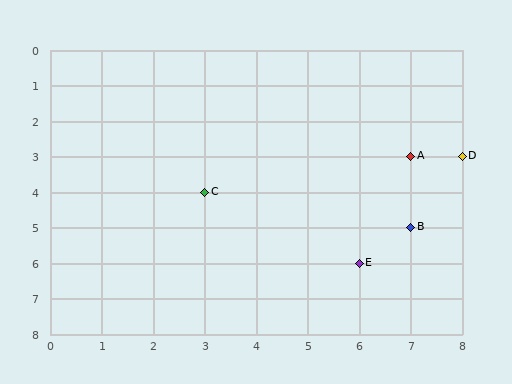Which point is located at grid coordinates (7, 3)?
Point A is at (7, 3).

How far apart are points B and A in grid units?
Points B and A are 2 rows apart.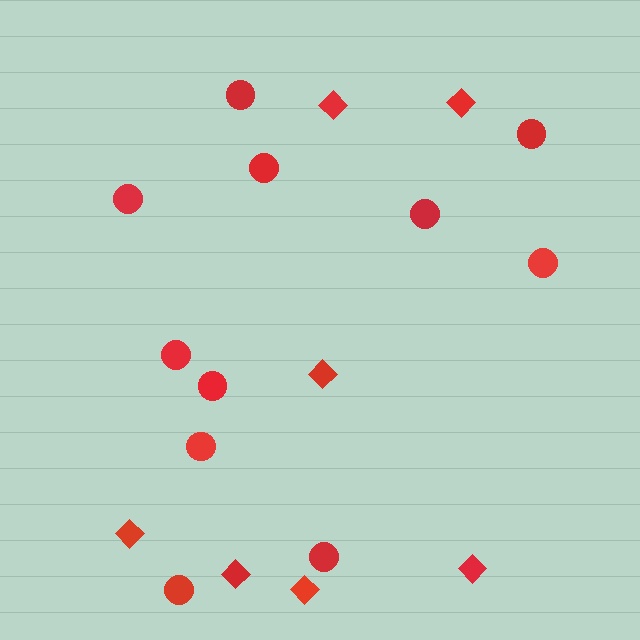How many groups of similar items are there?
There are 2 groups: one group of circles (11) and one group of diamonds (7).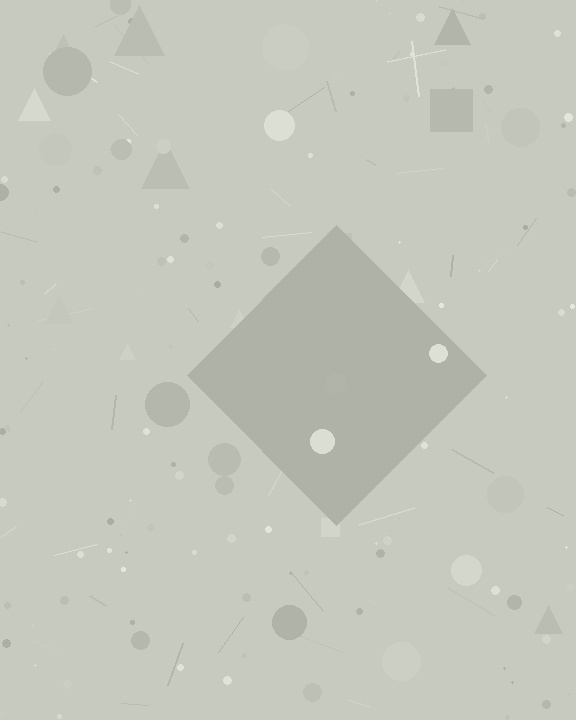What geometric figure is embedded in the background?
A diamond is embedded in the background.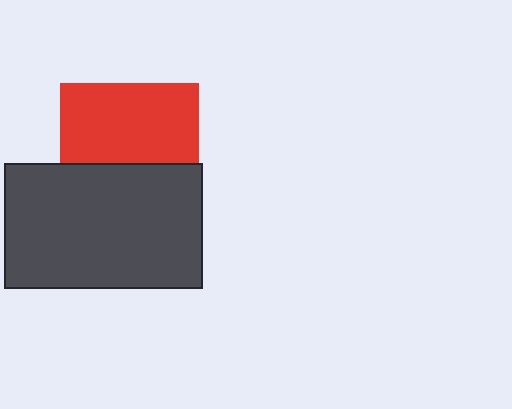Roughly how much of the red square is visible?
About half of it is visible (roughly 58%).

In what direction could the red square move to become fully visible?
The red square could move up. That would shift it out from behind the dark gray rectangle entirely.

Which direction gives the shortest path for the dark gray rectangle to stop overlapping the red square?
Moving down gives the shortest separation.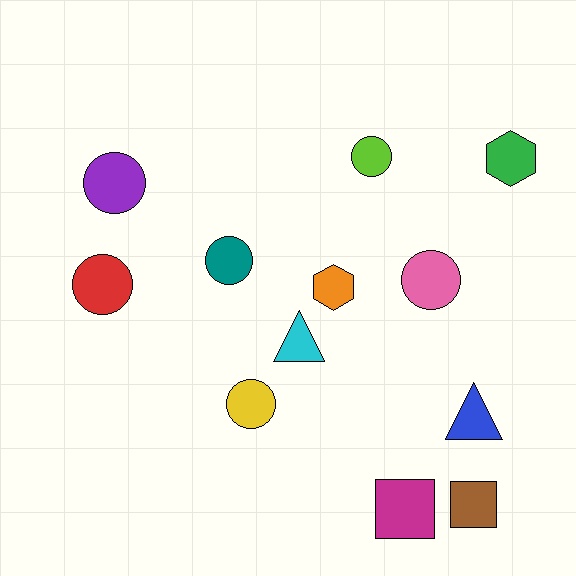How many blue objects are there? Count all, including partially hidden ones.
There is 1 blue object.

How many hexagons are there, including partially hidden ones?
There are 2 hexagons.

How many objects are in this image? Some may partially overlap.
There are 12 objects.